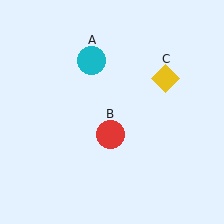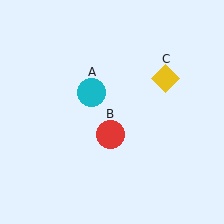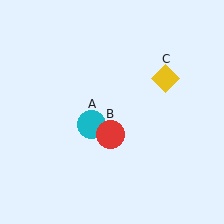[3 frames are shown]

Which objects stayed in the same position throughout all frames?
Red circle (object B) and yellow diamond (object C) remained stationary.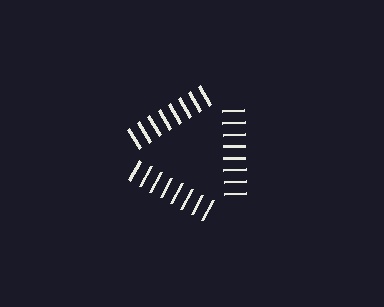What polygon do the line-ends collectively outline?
An illusory triangle — the line segments terminate on its edges but no continuous stroke is drawn.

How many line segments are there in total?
24 — 8 along each of the 3 edges.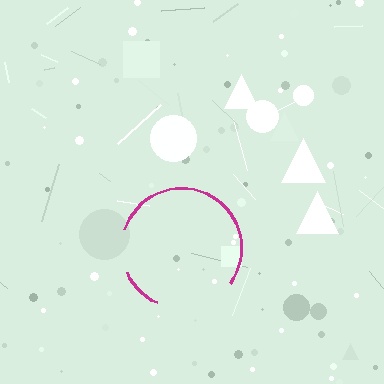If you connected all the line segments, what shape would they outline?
They would outline a circle.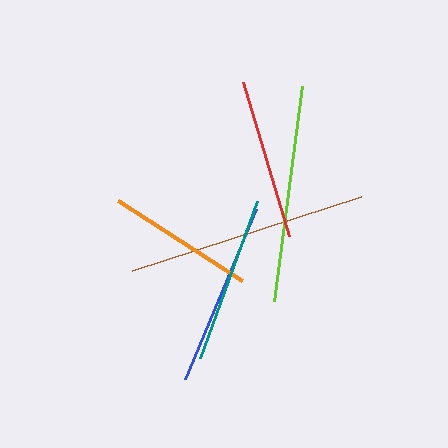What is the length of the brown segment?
The brown segment is approximately 241 pixels long.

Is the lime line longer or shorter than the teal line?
The lime line is longer than the teal line.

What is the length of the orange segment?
The orange segment is approximately 148 pixels long.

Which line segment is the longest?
The brown line is the longest at approximately 241 pixels.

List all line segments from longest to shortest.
From longest to shortest: brown, lime, blue, teal, red, orange.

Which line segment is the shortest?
The orange line is the shortest at approximately 148 pixels.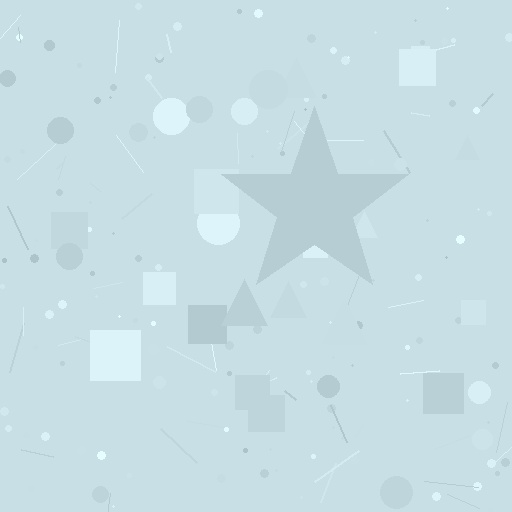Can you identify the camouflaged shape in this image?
The camouflaged shape is a star.